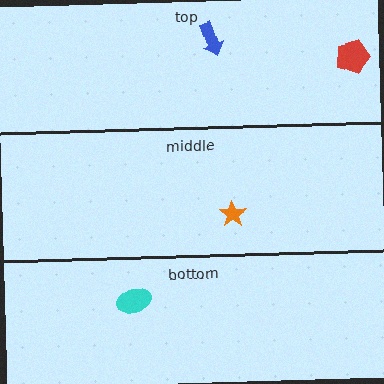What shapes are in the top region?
The red pentagon, the blue arrow.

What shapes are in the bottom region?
The cyan ellipse.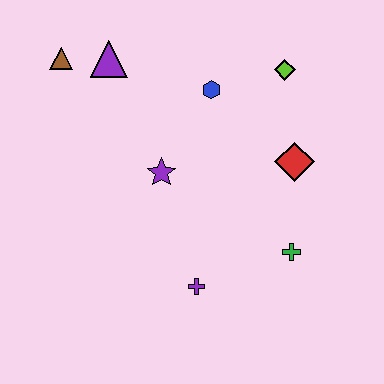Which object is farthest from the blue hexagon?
The purple cross is farthest from the blue hexagon.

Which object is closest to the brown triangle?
The purple triangle is closest to the brown triangle.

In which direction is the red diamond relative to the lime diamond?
The red diamond is below the lime diamond.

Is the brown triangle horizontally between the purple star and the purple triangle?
No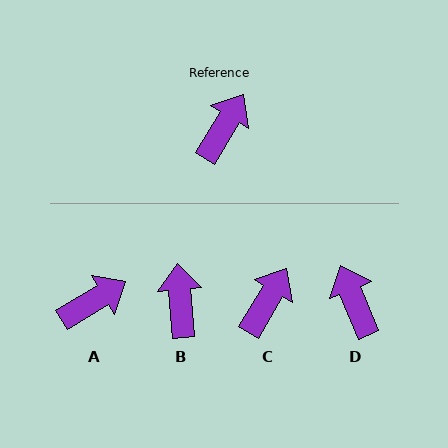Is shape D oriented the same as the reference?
No, it is off by about 53 degrees.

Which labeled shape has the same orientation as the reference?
C.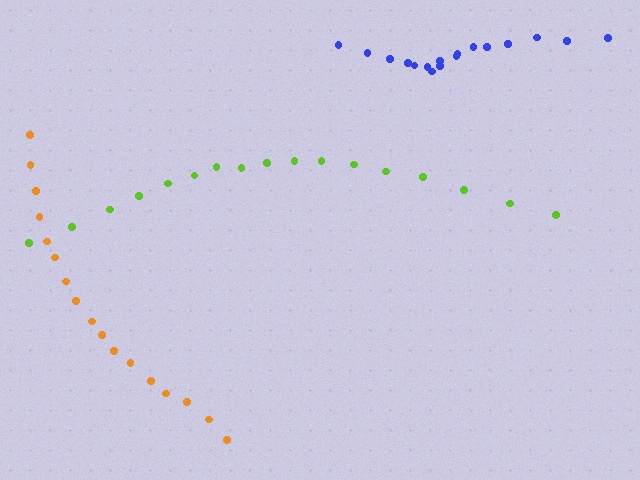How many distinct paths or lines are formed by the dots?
There are 3 distinct paths.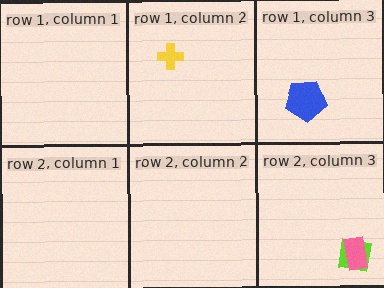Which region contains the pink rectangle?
The row 2, column 3 region.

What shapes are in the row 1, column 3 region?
The blue pentagon.